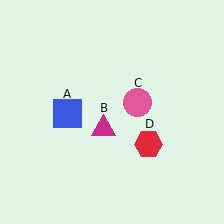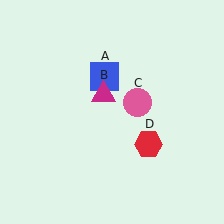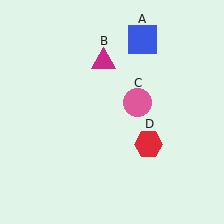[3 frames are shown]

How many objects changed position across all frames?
2 objects changed position: blue square (object A), magenta triangle (object B).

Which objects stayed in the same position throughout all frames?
Pink circle (object C) and red hexagon (object D) remained stationary.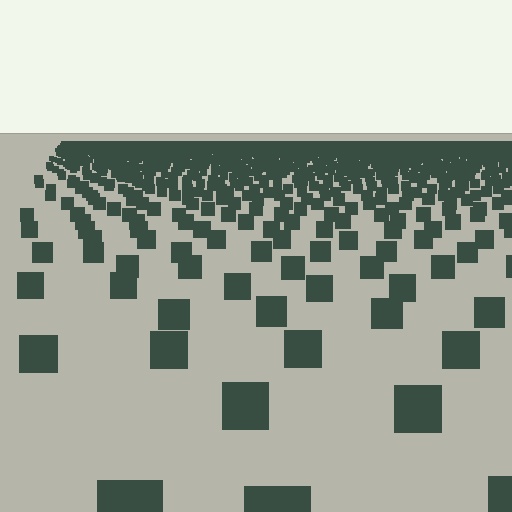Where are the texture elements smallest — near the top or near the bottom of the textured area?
Near the top.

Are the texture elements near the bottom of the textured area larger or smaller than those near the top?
Larger. Near the bottom, elements are closer to the viewer and appear at a bigger on-screen size.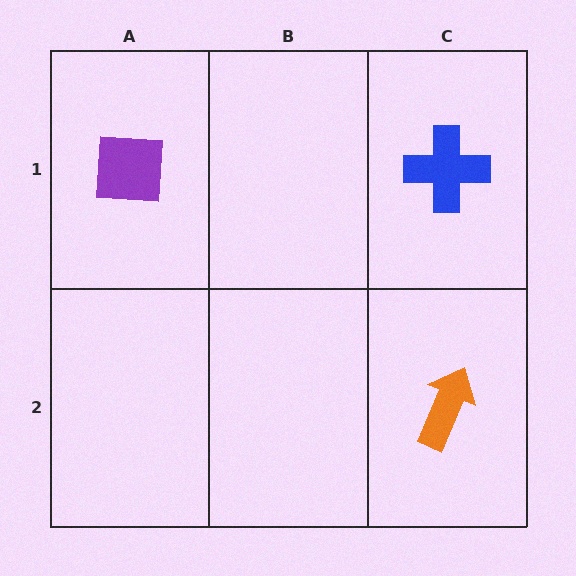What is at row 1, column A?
A purple square.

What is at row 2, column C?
An orange arrow.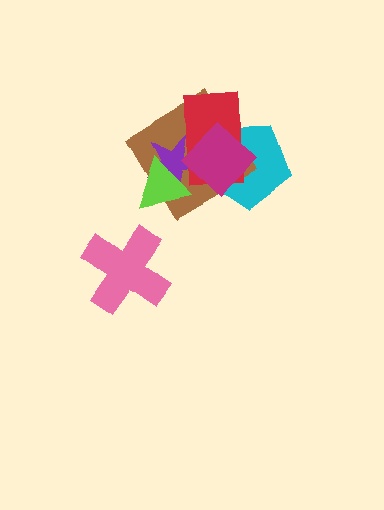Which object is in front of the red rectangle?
The magenta diamond is in front of the red rectangle.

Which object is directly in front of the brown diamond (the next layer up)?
The purple star is directly in front of the brown diamond.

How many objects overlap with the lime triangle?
2 objects overlap with the lime triangle.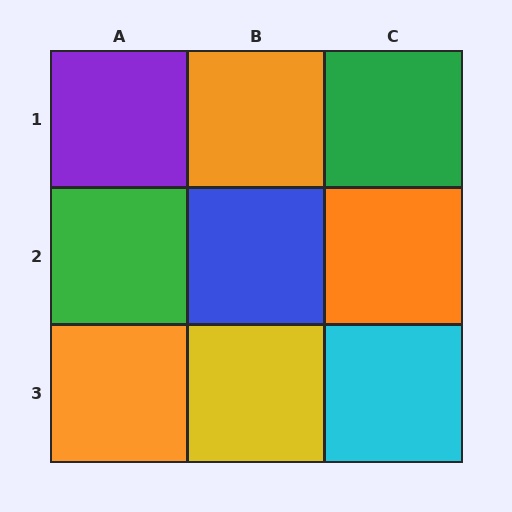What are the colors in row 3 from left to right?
Orange, yellow, cyan.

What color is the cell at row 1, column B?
Orange.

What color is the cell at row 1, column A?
Purple.